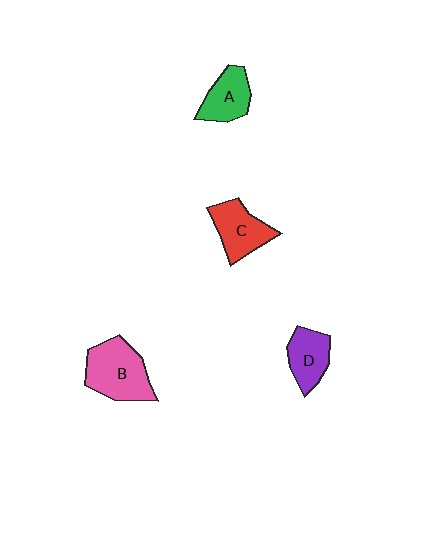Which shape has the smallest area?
Shape A (green).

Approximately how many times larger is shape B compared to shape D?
Approximately 1.6 times.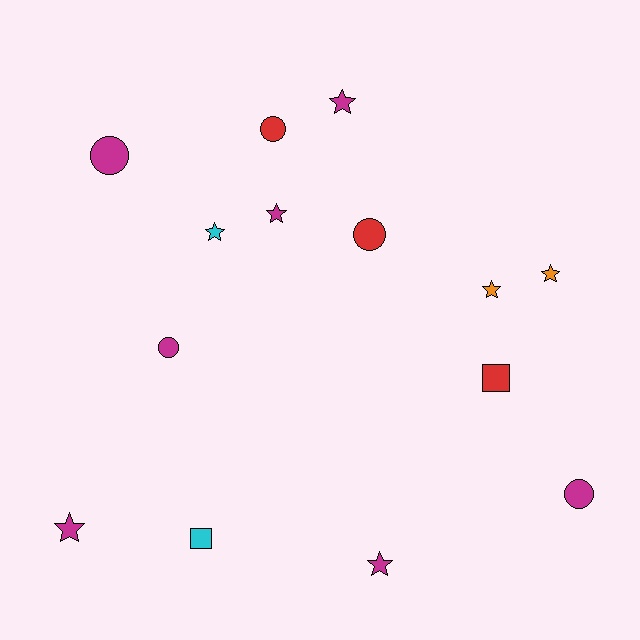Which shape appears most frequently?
Star, with 7 objects.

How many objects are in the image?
There are 14 objects.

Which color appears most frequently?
Magenta, with 7 objects.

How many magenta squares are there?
There are no magenta squares.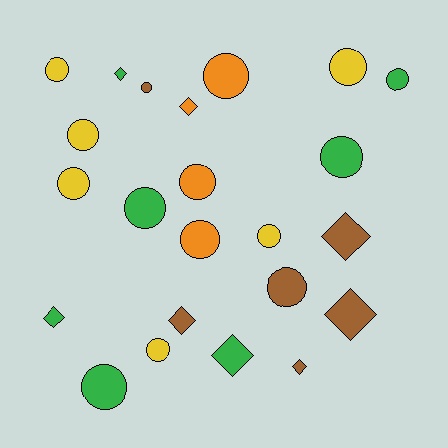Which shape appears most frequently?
Circle, with 15 objects.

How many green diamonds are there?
There are 3 green diamonds.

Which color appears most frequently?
Green, with 7 objects.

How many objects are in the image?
There are 23 objects.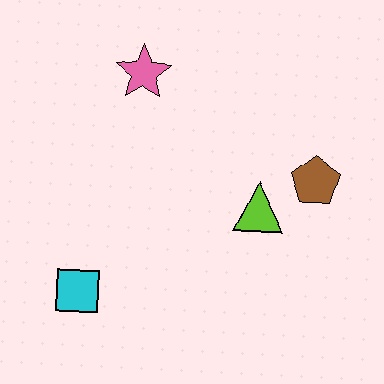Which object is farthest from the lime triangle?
The cyan square is farthest from the lime triangle.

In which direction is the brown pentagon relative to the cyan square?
The brown pentagon is to the right of the cyan square.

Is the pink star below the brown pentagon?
No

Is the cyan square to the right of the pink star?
No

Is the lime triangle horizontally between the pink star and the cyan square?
No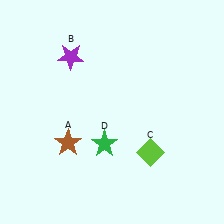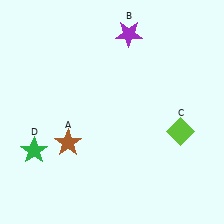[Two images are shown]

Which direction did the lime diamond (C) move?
The lime diamond (C) moved right.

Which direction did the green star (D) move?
The green star (D) moved left.